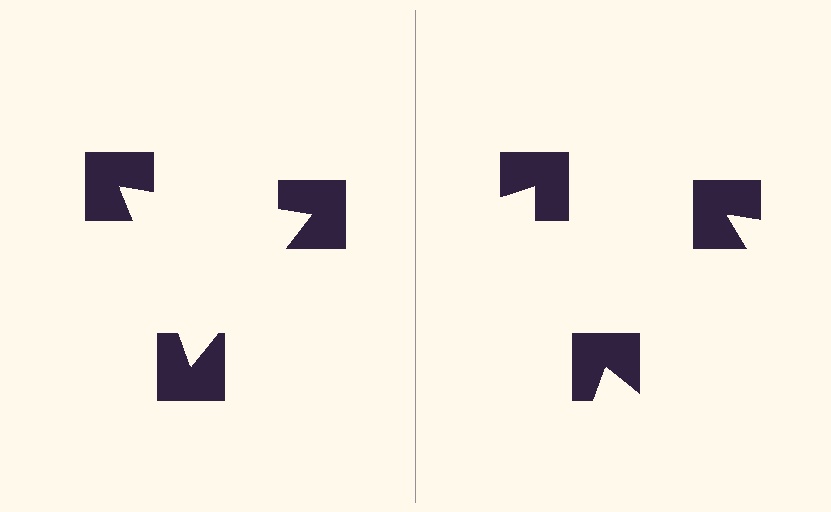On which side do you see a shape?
An illusory triangle appears on the left side. On the right side the wedge cuts are rotated, so no coherent shape forms.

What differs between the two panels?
The notched squares are positioned identically on both sides; only the wedge orientations differ. On the left they align to a triangle; on the right they are misaligned.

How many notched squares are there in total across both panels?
6 — 3 on each side.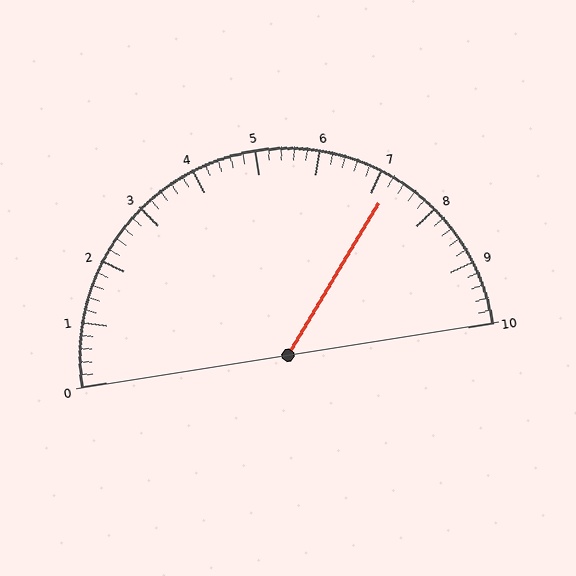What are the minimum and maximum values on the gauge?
The gauge ranges from 0 to 10.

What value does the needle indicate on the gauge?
The needle indicates approximately 7.2.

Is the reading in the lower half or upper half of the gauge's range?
The reading is in the upper half of the range (0 to 10).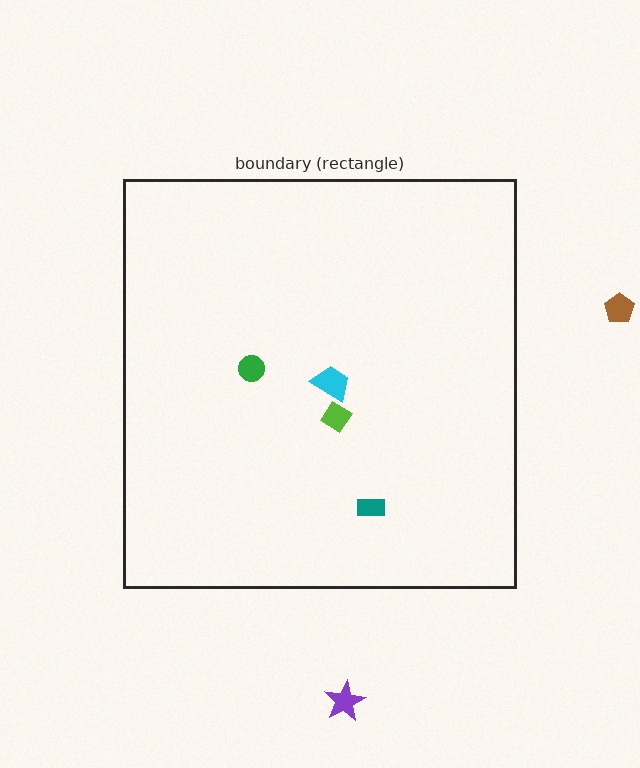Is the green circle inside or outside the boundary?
Inside.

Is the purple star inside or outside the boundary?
Outside.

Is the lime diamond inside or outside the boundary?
Inside.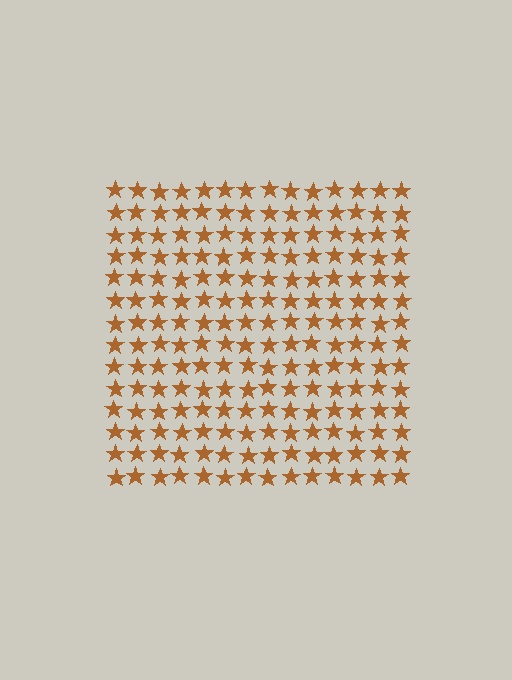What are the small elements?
The small elements are stars.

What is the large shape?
The large shape is a square.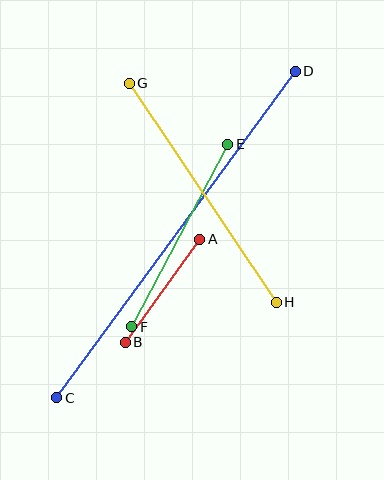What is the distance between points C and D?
The distance is approximately 404 pixels.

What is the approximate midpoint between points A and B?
The midpoint is at approximately (163, 291) pixels.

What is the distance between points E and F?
The distance is approximately 206 pixels.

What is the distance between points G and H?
The distance is approximately 264 pixels.